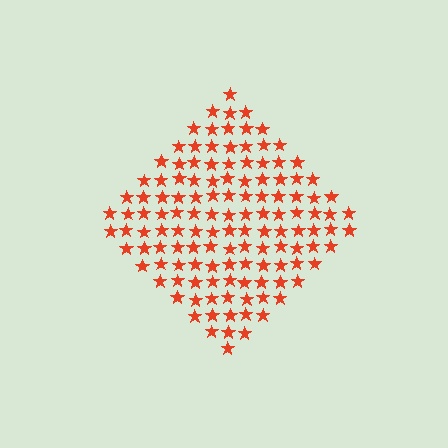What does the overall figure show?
The overall figure shows a diamond.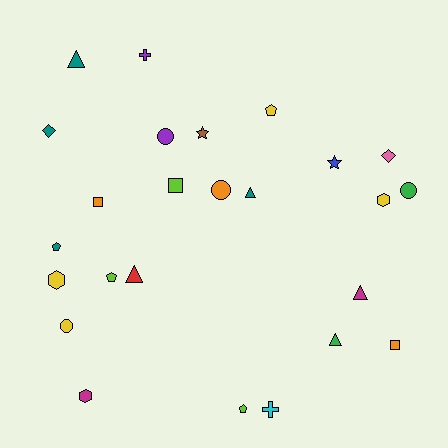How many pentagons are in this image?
There are 4 pentagons.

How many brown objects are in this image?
There is 1 brown object.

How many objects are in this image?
There are 25 objects.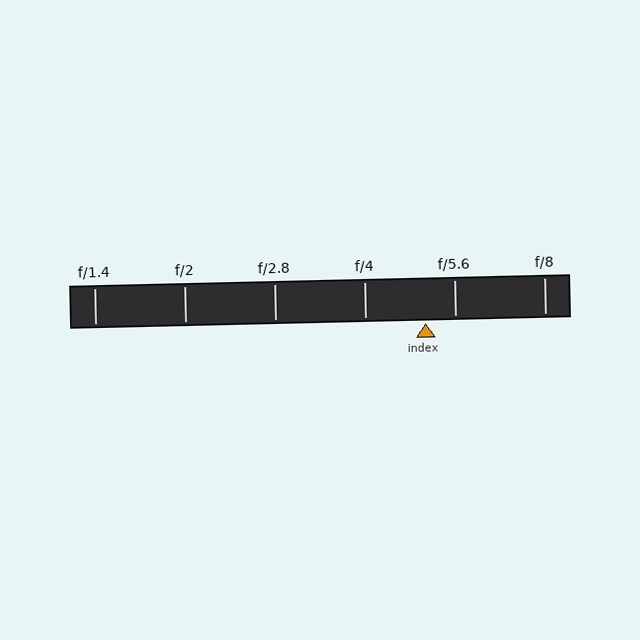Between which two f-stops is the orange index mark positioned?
The index mark is between f/4 and f/5.6.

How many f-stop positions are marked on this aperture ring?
There are 6 f-stop positions marked.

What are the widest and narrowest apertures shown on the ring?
The widest aperture shown is f/1.4 and the narrowest is f/8.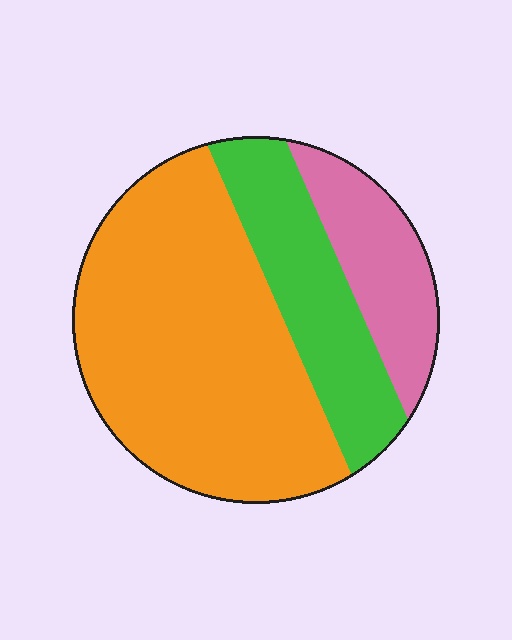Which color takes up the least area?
Pink, at roughly 15%.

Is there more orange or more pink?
Orange.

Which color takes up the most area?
Orange, at roughly 60%.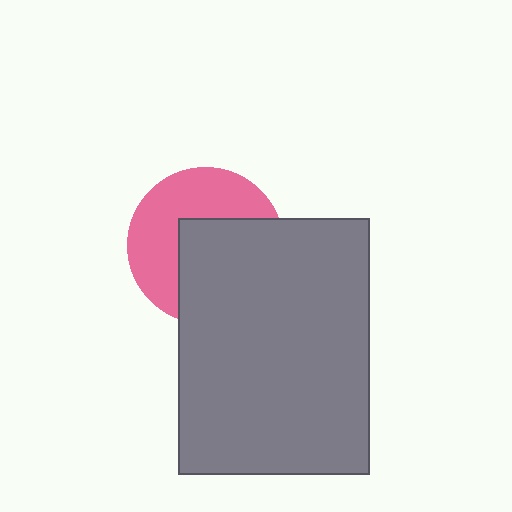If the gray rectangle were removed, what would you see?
You would see the complete pink circle.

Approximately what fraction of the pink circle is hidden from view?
Roughly 51% of the pink circle is hidden behind the gray rectangle.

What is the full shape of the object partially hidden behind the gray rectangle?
The partially hidden object is a pink circle.